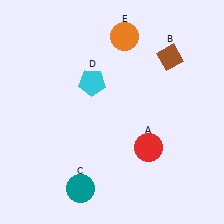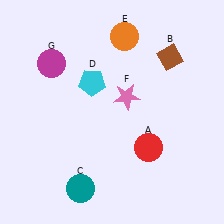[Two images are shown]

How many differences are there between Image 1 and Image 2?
There are 2 differences between the two images.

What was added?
A pink star (F), a magenta circle (G) were added in Image 2.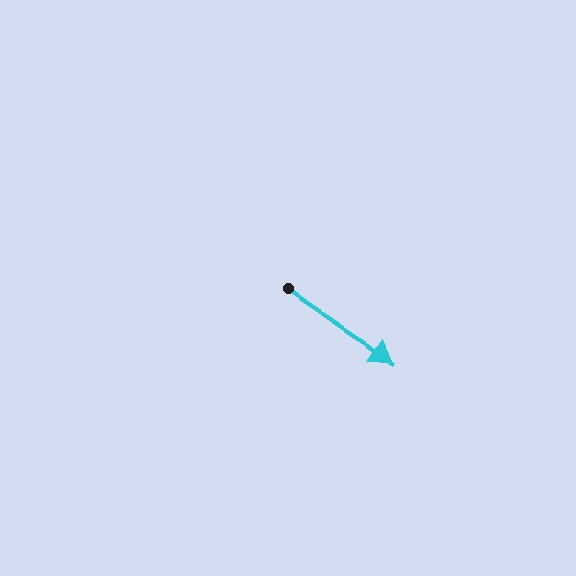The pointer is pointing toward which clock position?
Roughly 4 o'clock.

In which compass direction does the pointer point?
Southeast.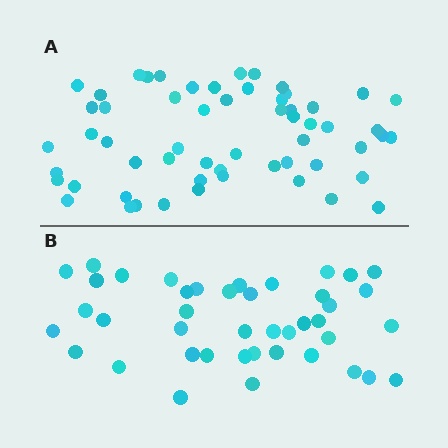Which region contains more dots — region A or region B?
Region A (the top region) has more dots.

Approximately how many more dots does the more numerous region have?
Region A has approximately 15 more dots than region B.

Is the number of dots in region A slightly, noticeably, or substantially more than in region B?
Region A has noticeably more, but not dramatically so. The ratio is roughly 1.4 to 1.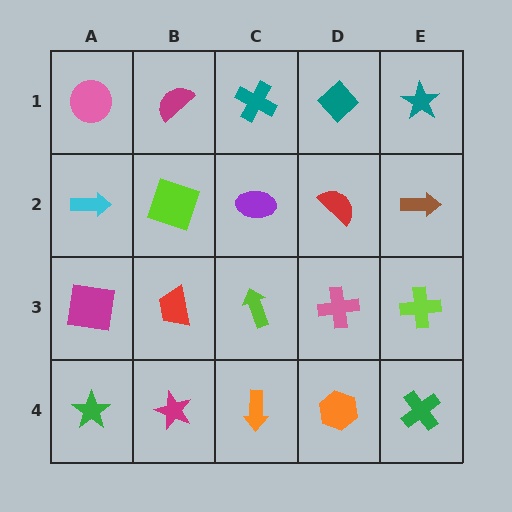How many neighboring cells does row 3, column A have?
3.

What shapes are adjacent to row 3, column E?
A brown arrow (row 2, column E), a green cross (row 4, column E), a pink cross (row 3, column D).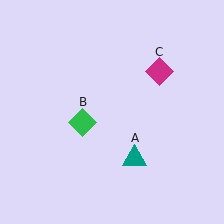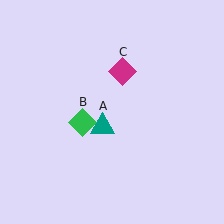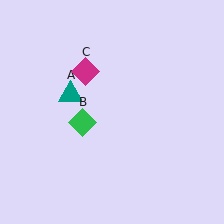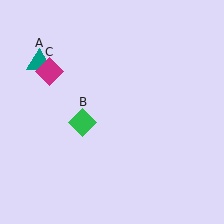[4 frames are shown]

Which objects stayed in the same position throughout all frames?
Green diamond (object B) remained stationary.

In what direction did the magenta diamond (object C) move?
The magenta diamond (object C) moved left.